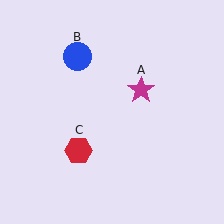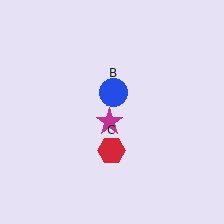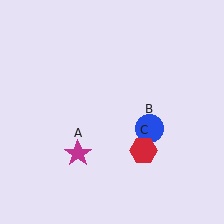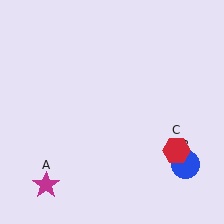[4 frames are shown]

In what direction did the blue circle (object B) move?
The blue circle (object B) moved down and to the right.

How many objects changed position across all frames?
3 objects changed position: magenta star (object A), blue circle (object B), red hexagon (object C).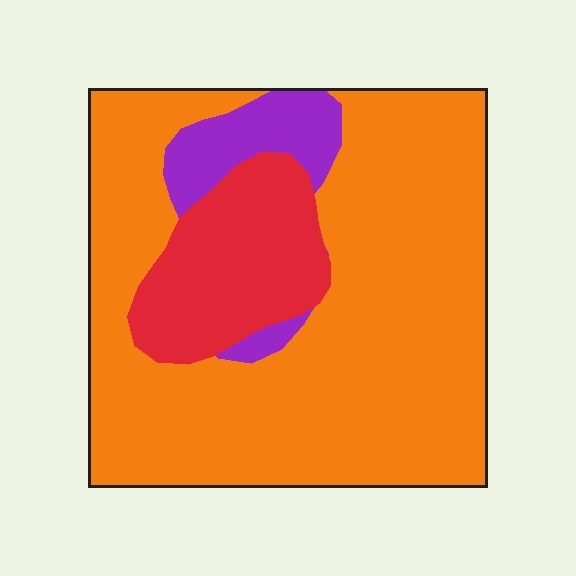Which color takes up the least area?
Purple, at roughly 10%.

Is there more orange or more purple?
Orange.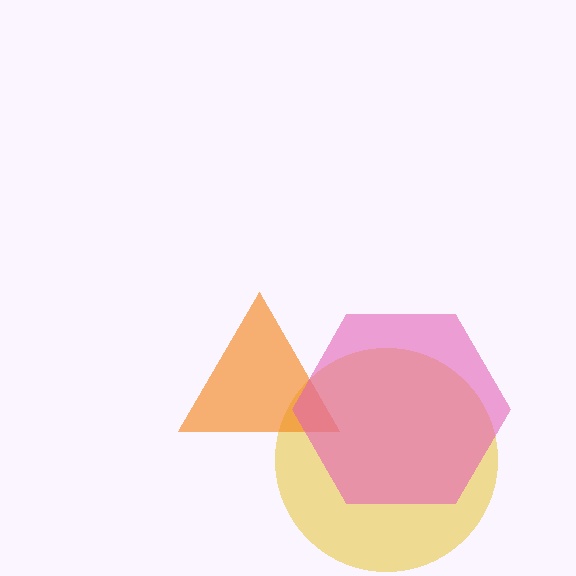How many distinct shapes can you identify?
There are 3 distinct shapes: a yellow circle, an orange triangle, a pink hexagon.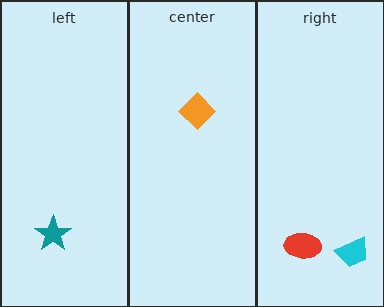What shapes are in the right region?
The cyan trapezoid, the red ellipse.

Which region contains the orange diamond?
The center region.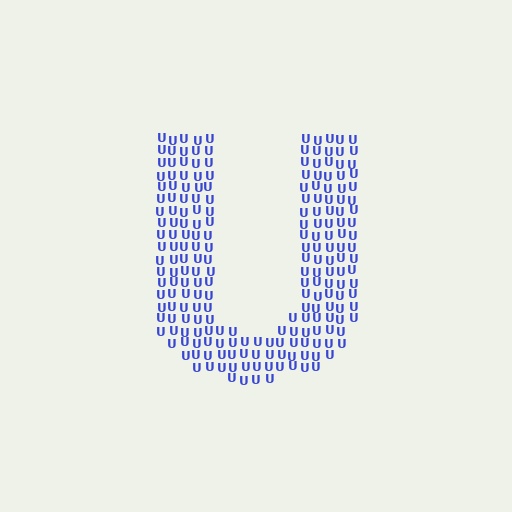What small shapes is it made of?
It is made of small letter U's.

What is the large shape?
The large shape is the letter U.